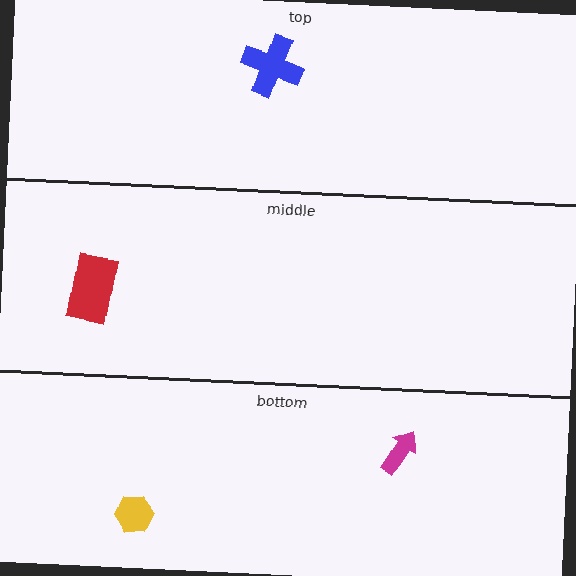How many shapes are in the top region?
1.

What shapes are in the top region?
The blue cross.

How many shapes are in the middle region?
1.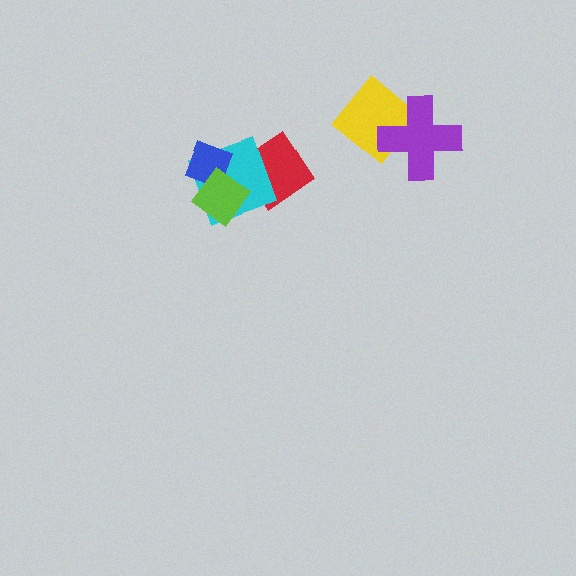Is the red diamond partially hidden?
Yes, it is partially covered by another shape.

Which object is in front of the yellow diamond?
The purple cross is in front of the yellow diamond.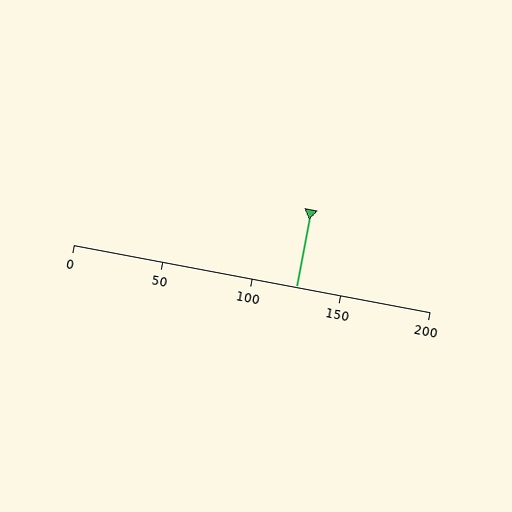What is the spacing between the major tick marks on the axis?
The major ticks are spaced 50 apart.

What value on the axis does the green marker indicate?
The marker indicates approximately 125.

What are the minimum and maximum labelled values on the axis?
The axis runs from 0 to 200.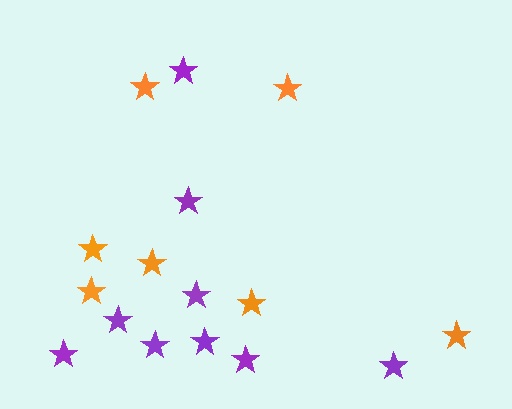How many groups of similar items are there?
There are 2 groups: one group of orange stars (7) and one group of purple stars (9).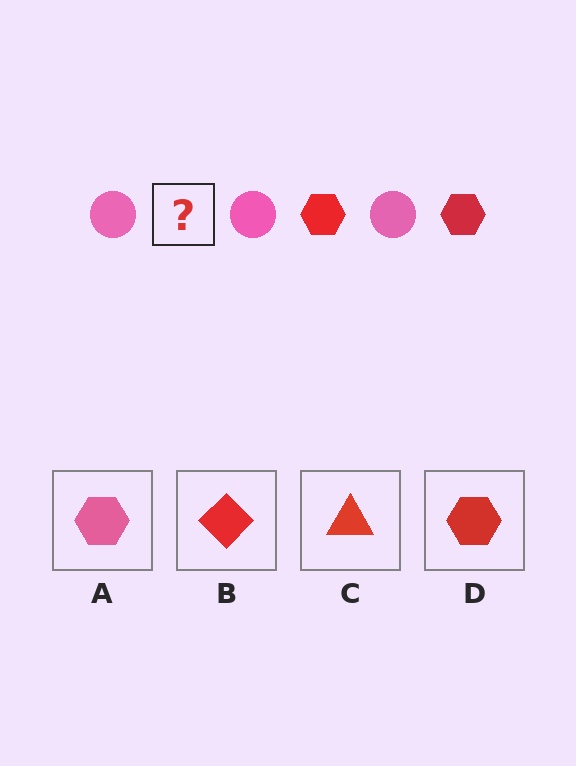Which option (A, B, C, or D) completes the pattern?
D.